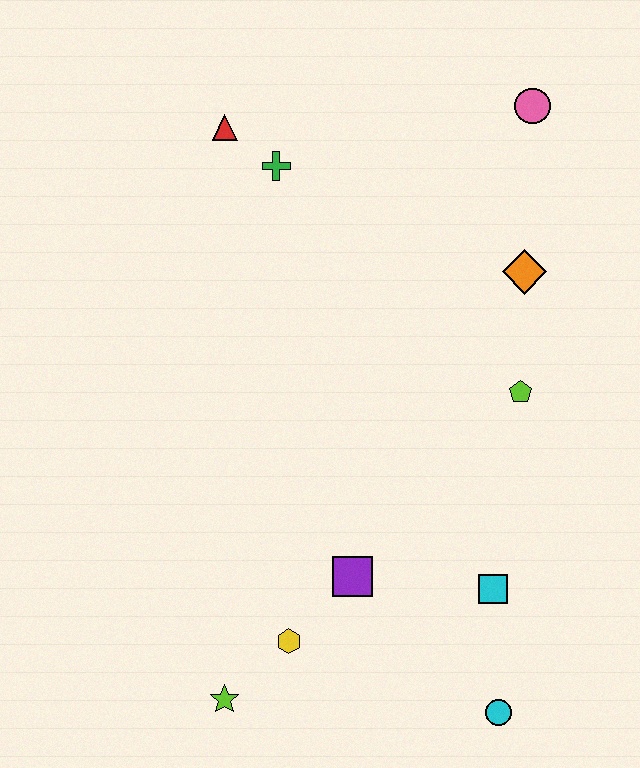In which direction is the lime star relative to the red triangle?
The lime star is below the red triangle.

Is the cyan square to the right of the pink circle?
No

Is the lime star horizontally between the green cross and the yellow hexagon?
No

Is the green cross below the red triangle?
Yes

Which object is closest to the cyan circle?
The cyan square is closest to the cyan circle.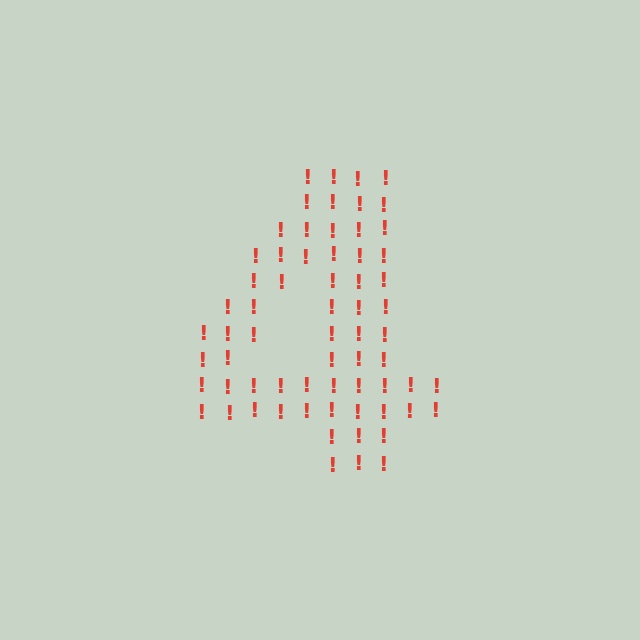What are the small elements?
The small elements are exclamation marks.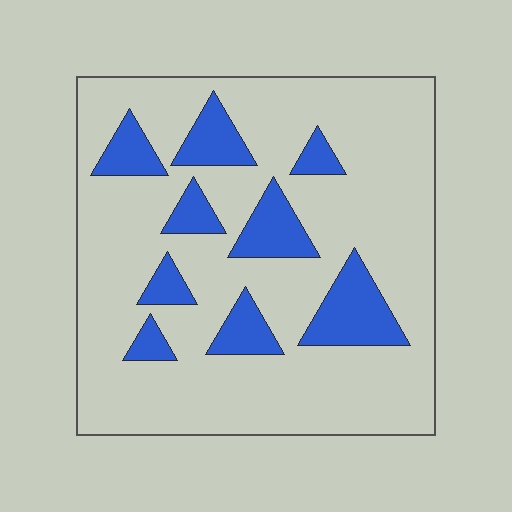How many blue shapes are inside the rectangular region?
9.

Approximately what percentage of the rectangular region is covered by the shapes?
Approximately 20%.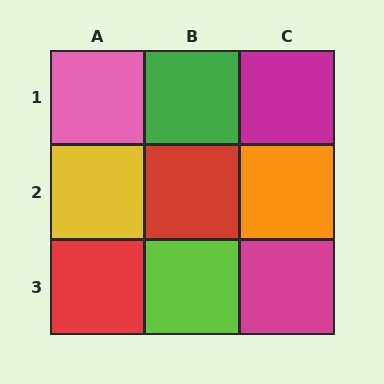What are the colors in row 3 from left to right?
Red, lime, magenta.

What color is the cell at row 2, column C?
Orange.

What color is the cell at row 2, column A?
Yellow.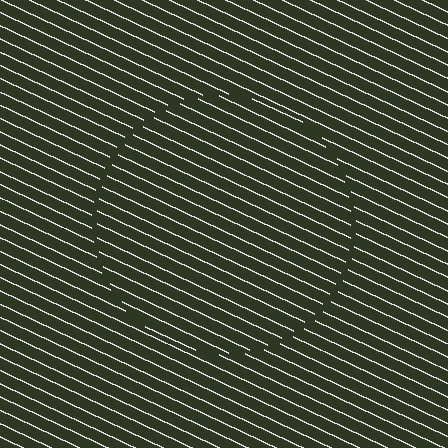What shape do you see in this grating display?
An illusory circle. The interior of the shape contains the same grating, shifted by half a period — the contour is defined by the phase discontinuity where line-ends from the inner and outer gratings abut.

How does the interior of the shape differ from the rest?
The interior of the shape contains the same grating, shifted by half a period — the contour is defined by the phase discontinuity where line-ends from the inner and outer gratings abut.